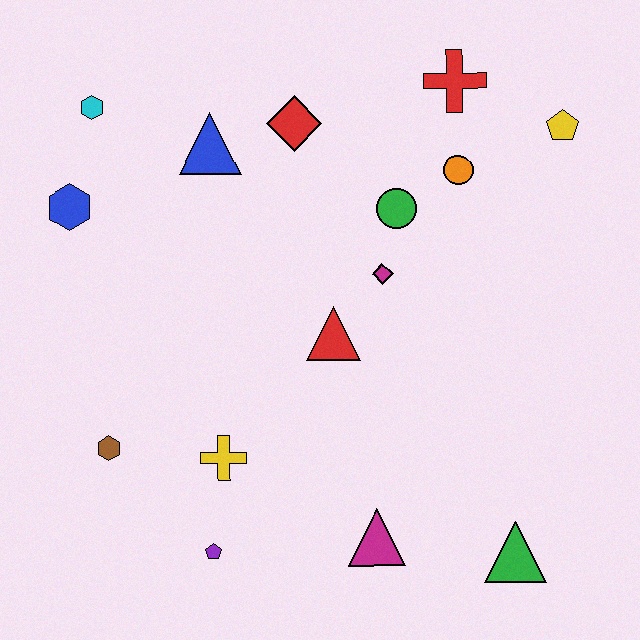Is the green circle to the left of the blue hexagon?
No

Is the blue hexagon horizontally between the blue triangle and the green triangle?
No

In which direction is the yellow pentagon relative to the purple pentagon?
The yellow pentagon is above the purple pentagon.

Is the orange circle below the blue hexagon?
No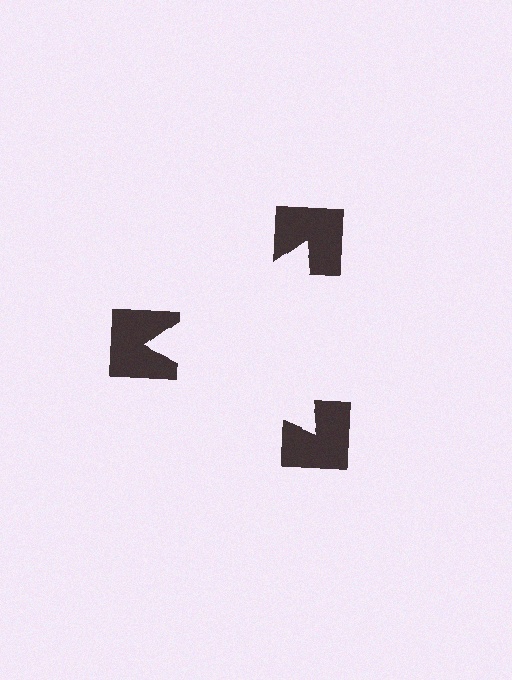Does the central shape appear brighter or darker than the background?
It typically appears slightly brighter than the background, even though no actual brightness change is drawn.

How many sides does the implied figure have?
3 sides.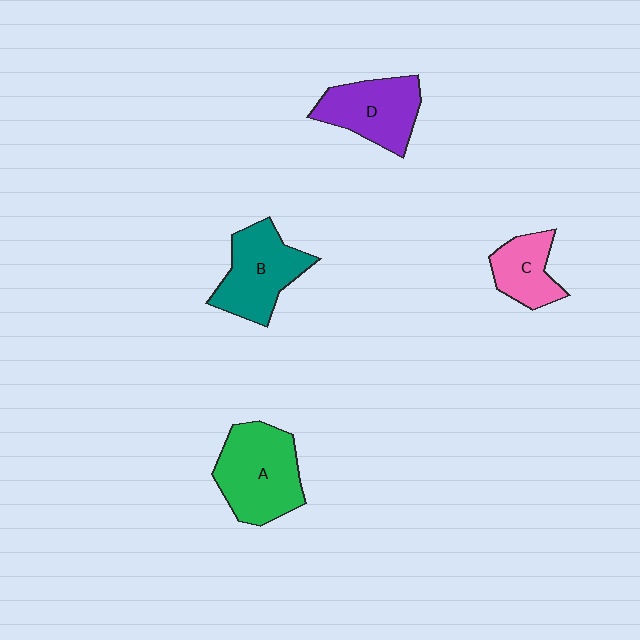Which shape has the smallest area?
Shape C (pink).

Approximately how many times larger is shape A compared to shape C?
Approximately 1.8 times.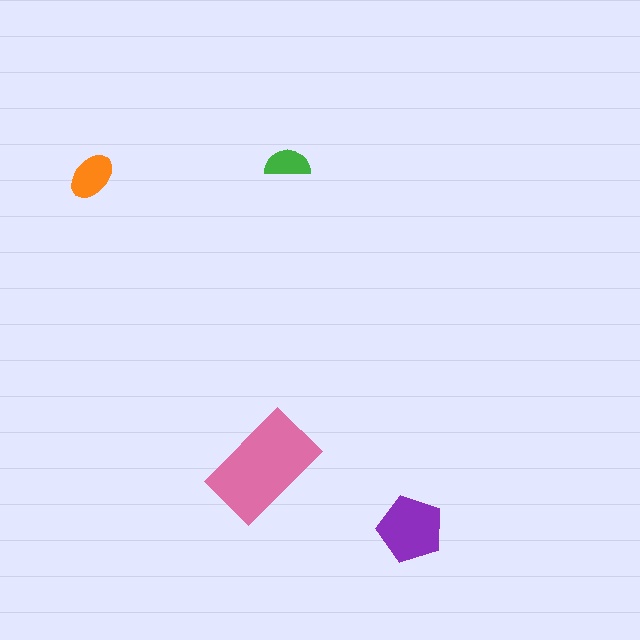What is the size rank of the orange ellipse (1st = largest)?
3rd.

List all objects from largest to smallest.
The pink rectangle, the purple pentagon, the orange ellipse, the green semicircle.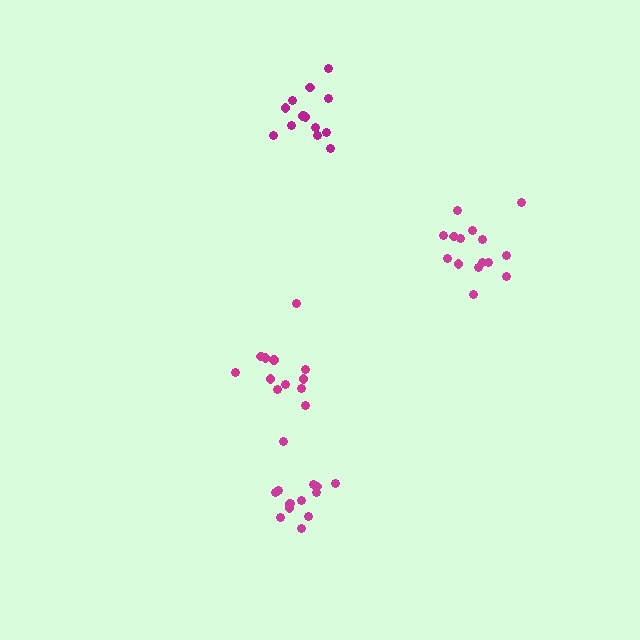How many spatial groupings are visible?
There are 4 spatial groupings.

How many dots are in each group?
Group 1: 14 dots, Group 2: 13 dots, Group 3: 15 dots, Group 4: 12 dots (54 total).